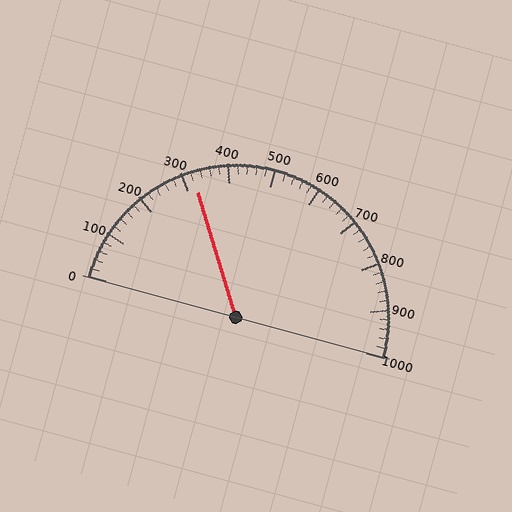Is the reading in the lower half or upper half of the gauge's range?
The reading is in the lower half of the range (0 to 1000).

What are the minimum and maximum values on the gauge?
The gauge ranges from 0 to 1000.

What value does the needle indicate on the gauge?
The needle indicates approximately 320.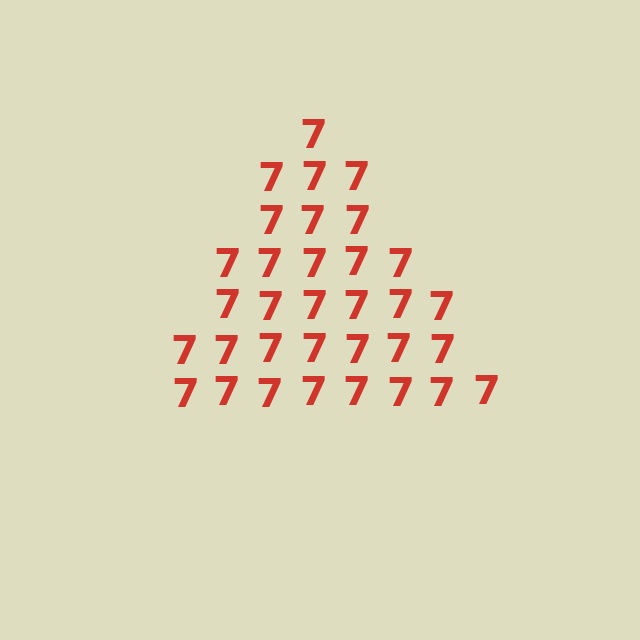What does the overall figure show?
The overall figure shows a triangle.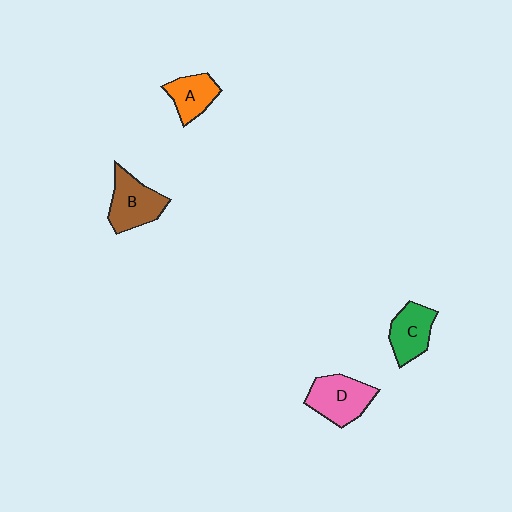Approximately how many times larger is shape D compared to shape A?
Approximately 1.4 times.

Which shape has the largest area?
Shape D (pink).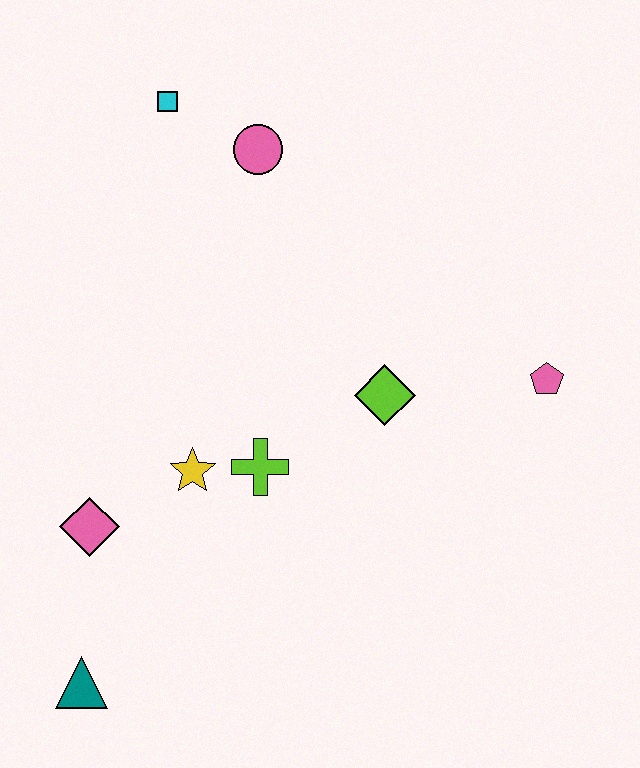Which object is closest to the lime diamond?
The lime cross is closest to the lime diamond.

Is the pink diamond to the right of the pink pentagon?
No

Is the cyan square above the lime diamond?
Yes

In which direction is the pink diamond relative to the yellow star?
The pink diamond is to the left of the yellow star.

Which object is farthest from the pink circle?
The teal triangle is farthest from the pink circle.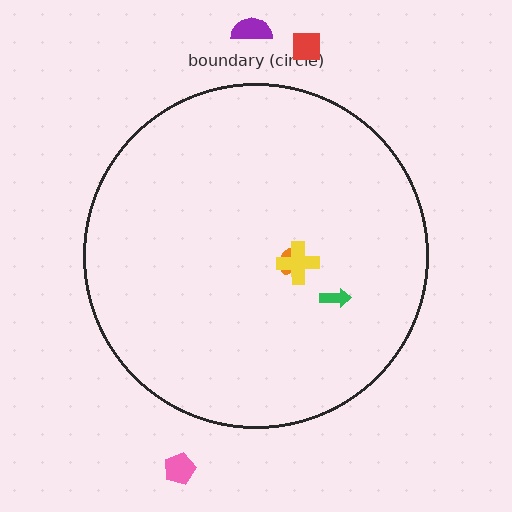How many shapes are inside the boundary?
3 inside, 3 outside.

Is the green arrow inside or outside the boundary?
Inside.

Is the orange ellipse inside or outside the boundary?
Inside.